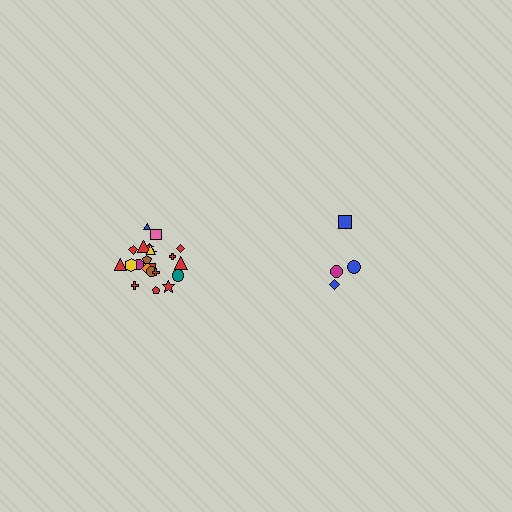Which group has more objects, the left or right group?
The left group.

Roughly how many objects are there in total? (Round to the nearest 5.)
Roughly 25 objects in total.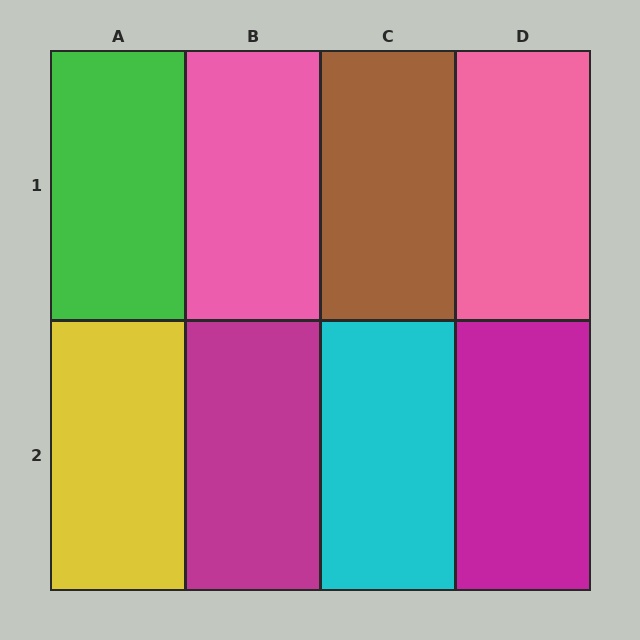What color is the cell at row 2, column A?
Yellow.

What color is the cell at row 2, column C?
Cyan.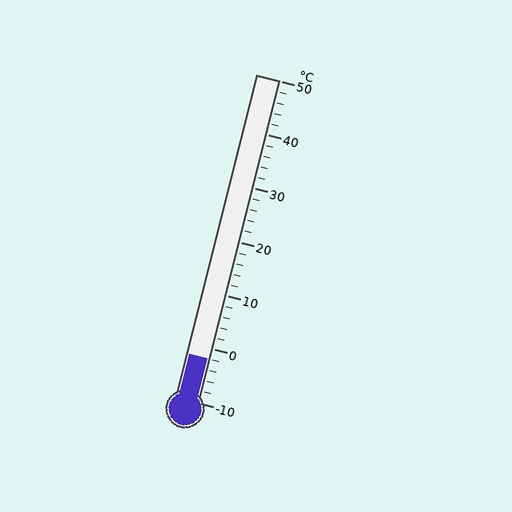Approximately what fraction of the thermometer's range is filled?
The thermometer is filled to approximately 15% of its range.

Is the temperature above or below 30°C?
The temperature is below 30°C.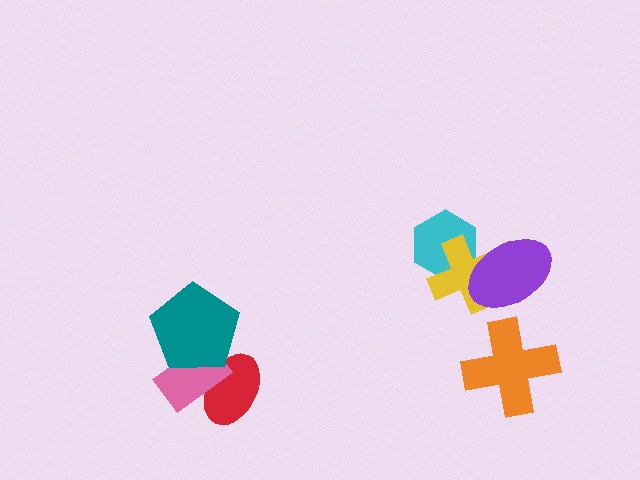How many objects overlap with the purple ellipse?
2 objects overlap with the purple ellipse.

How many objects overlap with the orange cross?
0 objects overlap with the orange cross.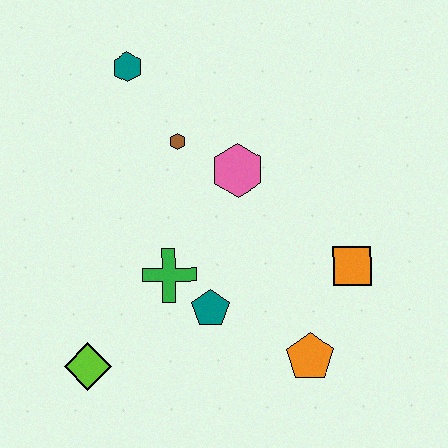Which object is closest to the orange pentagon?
The orange square is closest to the orange pentagon.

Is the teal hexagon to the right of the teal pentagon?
No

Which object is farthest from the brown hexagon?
The orange pentagon is farthest from the brown hexagon.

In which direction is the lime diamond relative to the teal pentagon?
The lime diamond is to the left of the teal pentagon.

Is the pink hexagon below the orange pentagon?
No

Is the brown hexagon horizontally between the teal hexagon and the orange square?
Yes